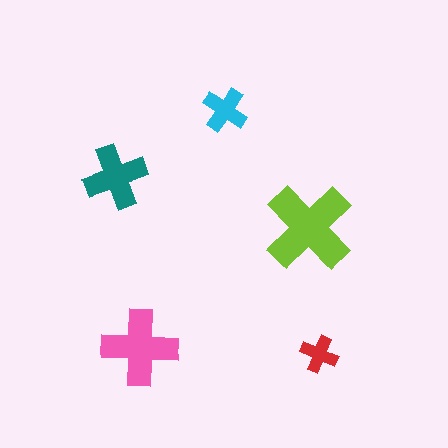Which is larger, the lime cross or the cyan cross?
The lime one.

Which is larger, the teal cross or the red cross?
The teal one.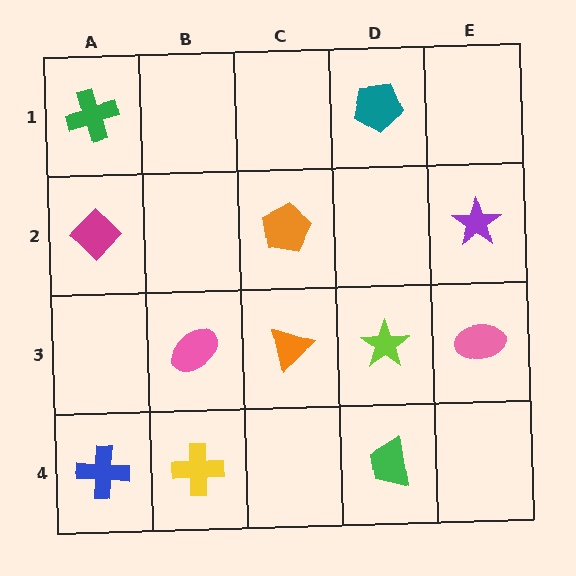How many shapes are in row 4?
3 shapes.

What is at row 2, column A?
A magenta diamond.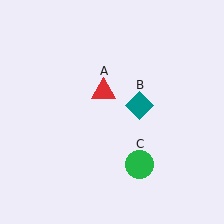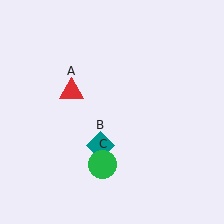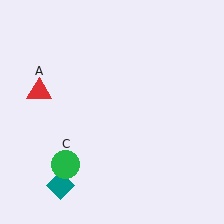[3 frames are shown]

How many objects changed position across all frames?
3 objects changed position: red triangle (object A), teal diamond (object B), green circle (object C).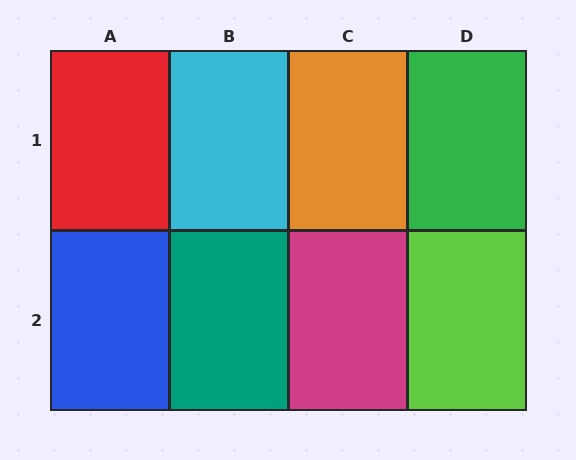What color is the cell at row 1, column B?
Cyan.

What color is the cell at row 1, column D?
Green.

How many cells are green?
1 cell is green.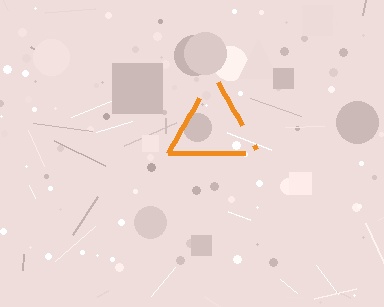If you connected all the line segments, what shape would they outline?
They would outline a triangle.